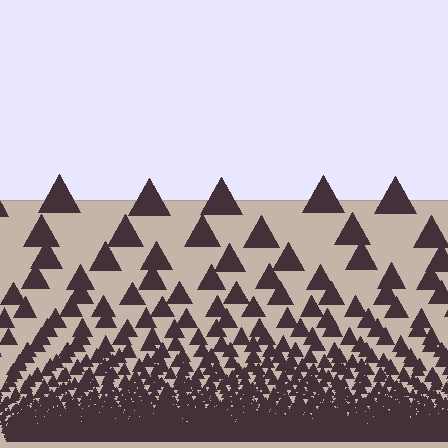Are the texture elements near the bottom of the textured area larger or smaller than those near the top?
Smaller. The gradient is inverted — elements near the bottom are smaller and denser.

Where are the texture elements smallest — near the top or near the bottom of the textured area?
Near the bottom.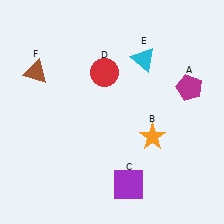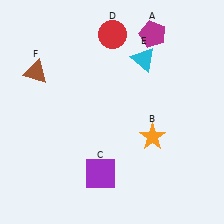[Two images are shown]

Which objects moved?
The objects that moved are: the magenta pentagon (A), the purple square (C), the red circle (D).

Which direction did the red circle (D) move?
The red circle (D) moved up.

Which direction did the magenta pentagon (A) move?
The magenta pentagon (A) moved up.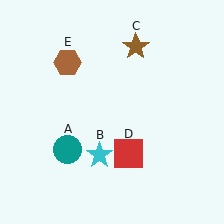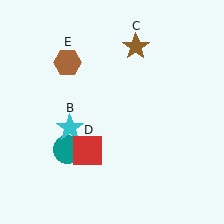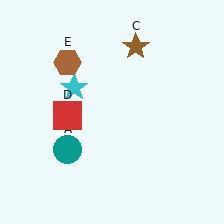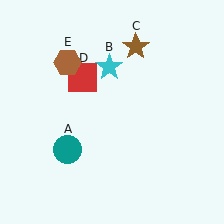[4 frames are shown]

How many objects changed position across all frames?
2 objects changed position: cyan star (object B), red square (object D).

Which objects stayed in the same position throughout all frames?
Teal circle (object A) and brown star (object C) and brown hexagon (object E) remained stationary.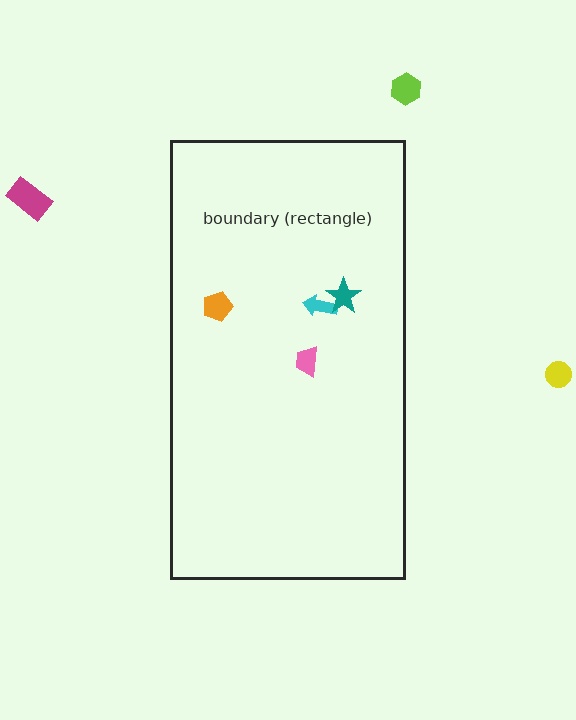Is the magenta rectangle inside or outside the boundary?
Outside.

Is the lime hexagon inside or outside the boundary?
Outside.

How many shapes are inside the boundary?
4 inside, 3 outside.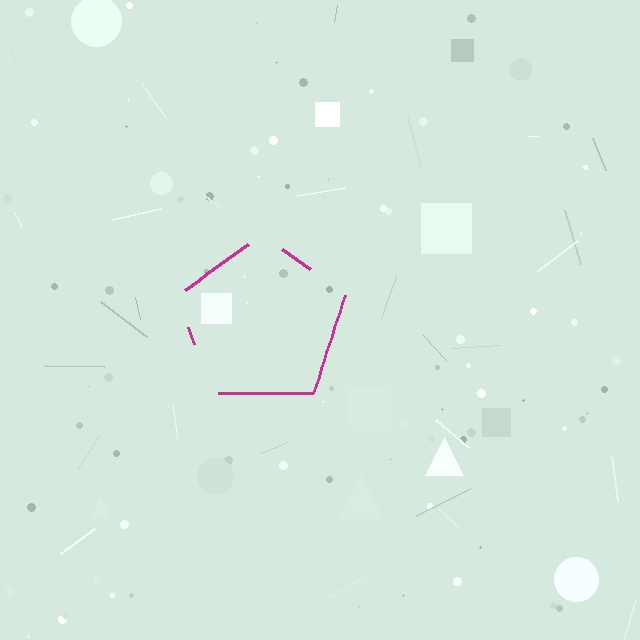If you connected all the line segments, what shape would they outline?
They would outline a pentagon.